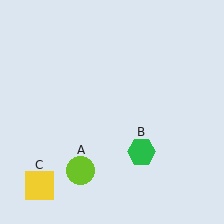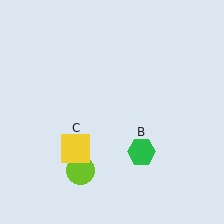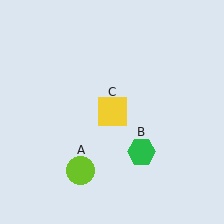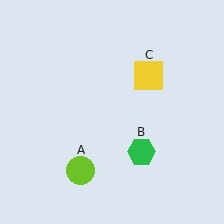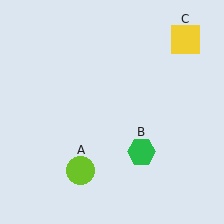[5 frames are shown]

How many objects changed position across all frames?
1 object changed position: yellow square (object C).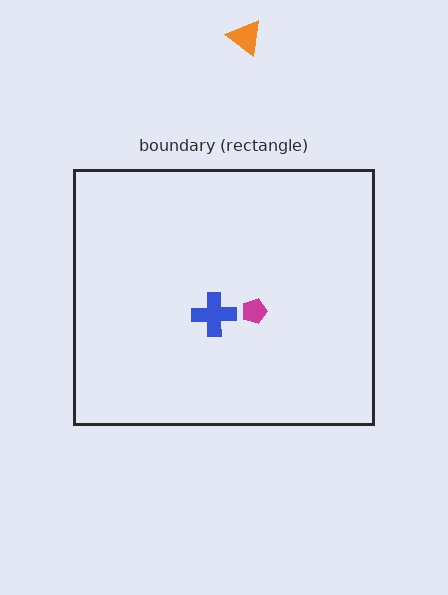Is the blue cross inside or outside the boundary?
Inside.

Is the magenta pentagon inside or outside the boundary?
Inside.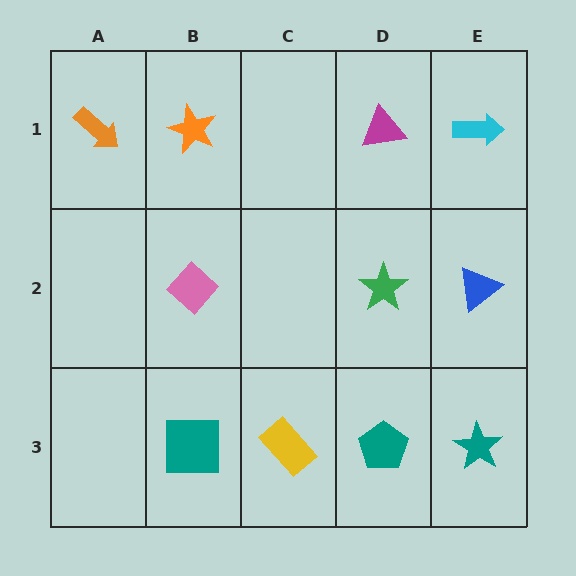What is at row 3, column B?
A teal square.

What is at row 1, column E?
A cyan arrow.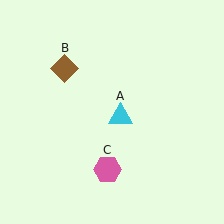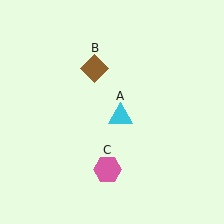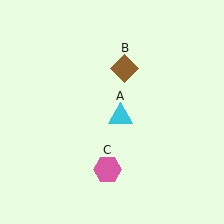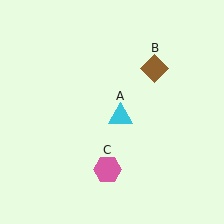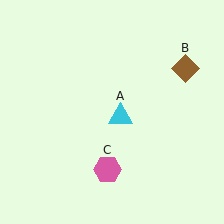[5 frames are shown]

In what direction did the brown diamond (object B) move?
The brown diamond (object B) moved right.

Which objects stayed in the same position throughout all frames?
Cyan triangle (object A) and pink hexagon (object C) remained stationary.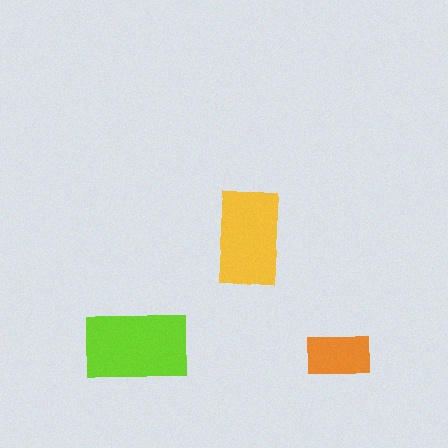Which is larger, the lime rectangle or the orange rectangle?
The lime one.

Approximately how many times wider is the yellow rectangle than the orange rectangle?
About 1.5 times wider.